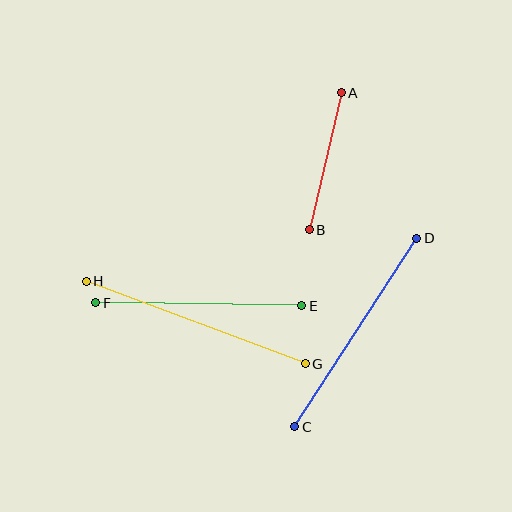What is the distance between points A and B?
The distance is approximately 141 pixels.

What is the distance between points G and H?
The distance is approximately 234 pixels.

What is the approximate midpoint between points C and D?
The midpoint is at approximately (356, 333) pixels.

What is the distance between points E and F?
The distance is approximately 206 pixels.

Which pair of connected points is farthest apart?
Points G and H are farthest apart.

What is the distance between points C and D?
The distance is approximately 224 pixels.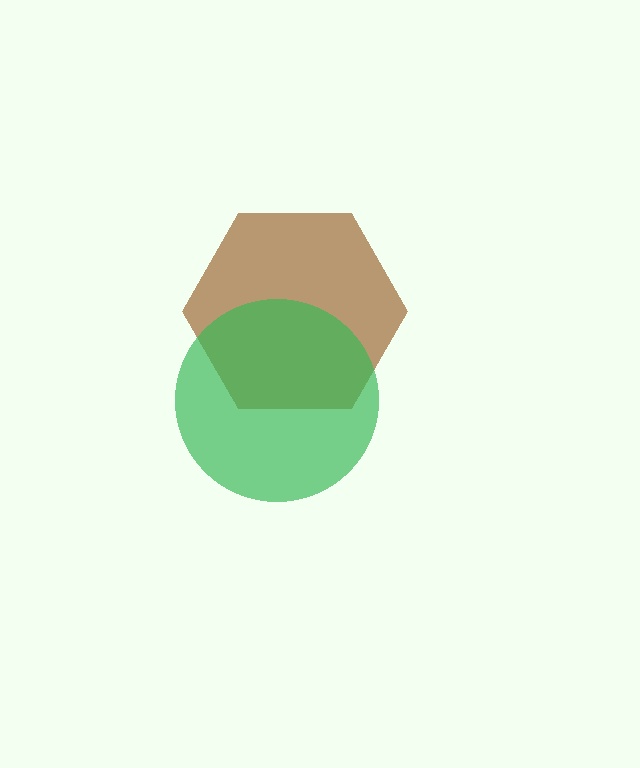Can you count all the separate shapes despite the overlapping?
Yes, there are 2 separate shapes.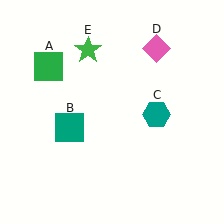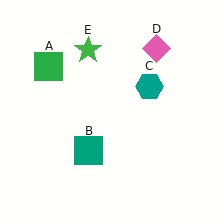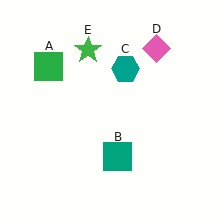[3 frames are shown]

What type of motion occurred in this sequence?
The teal square (object B), teal hexagon (object C) rotated counterclockwise around the center of the scene.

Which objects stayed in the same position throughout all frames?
Green square (object A) and pink diamond (object D) and green star (object E) remained stationary.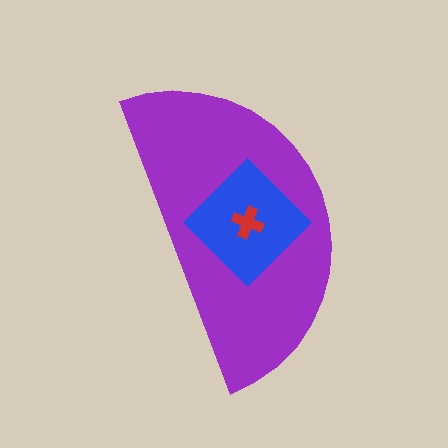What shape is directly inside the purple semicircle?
The blue diamond.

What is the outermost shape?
The purple semicircle.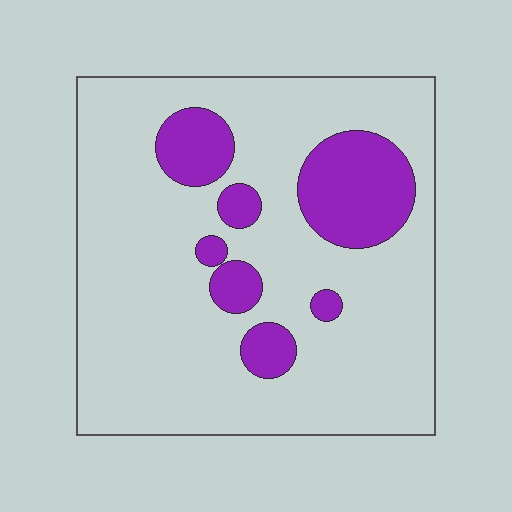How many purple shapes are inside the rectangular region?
7.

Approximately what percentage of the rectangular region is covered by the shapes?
Approximately 20%.